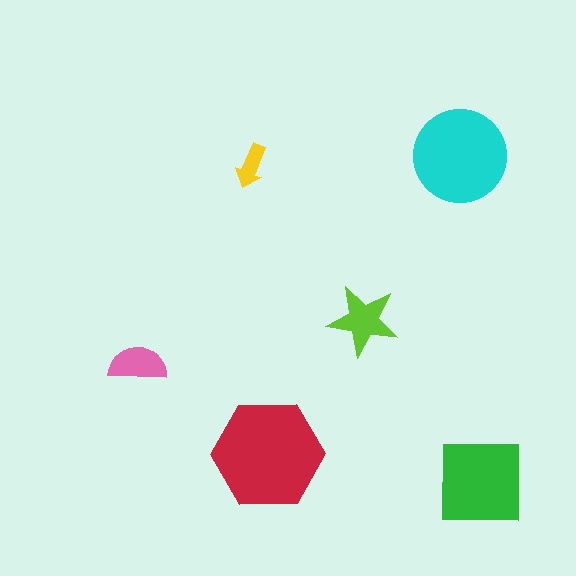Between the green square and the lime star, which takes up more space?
The green square.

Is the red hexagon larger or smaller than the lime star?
Larger.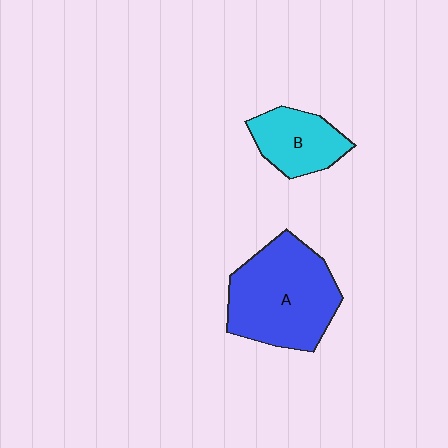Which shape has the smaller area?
Shape B (cyan).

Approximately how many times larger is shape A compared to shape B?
Approximately 2.0 times.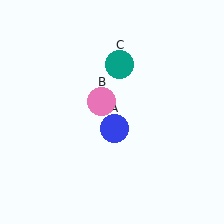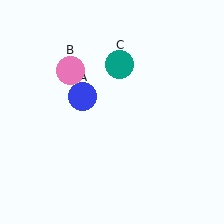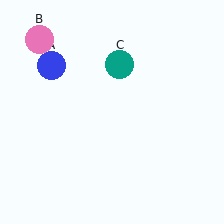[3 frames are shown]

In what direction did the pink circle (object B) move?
The pink circle (object B) moved up and to the left.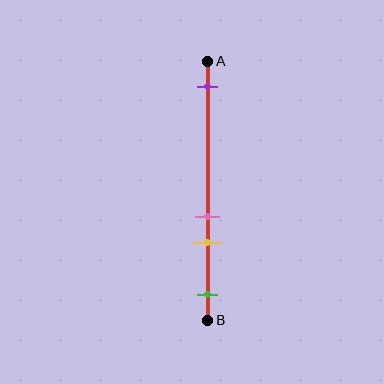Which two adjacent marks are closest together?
The pink and yellow marks are the closest adjacent pair.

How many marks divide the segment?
There are 4 marks dividing the segment.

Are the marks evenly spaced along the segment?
No, the marks are not evenly spaced.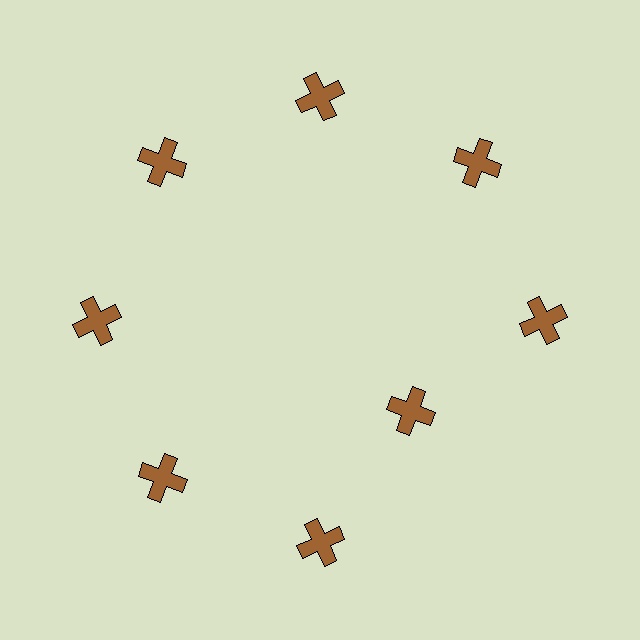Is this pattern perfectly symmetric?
No. The 8 brown crosses are arranged in a ring, but one element near the 4 o'clock position is pulled inward toward the center, breaking the 8-fold rotational symmetry.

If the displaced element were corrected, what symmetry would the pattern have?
It would have 8-fold rotational symmetry — the pattern would map onto itself every 45 degrees.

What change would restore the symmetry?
The symmetry would be restored by moving it outward, back onto the ring so that all 8 crosses sit at equal angles and equal distance from the center.